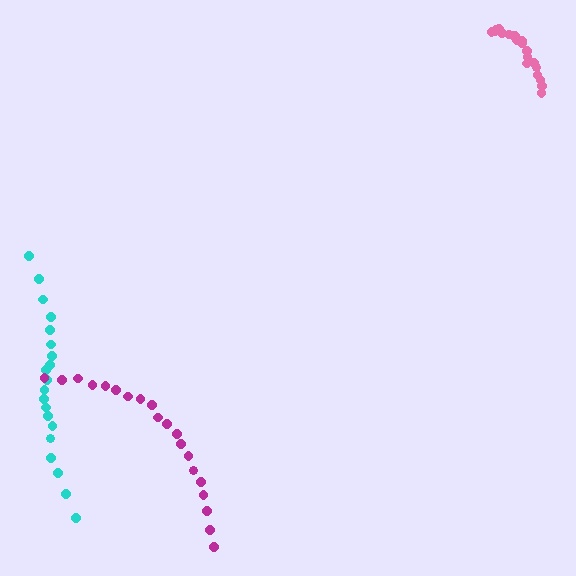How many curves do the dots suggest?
There are 3 distinct paths.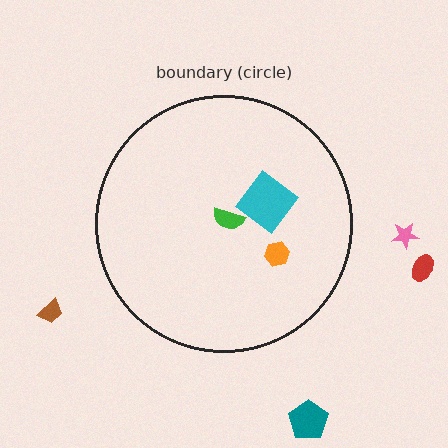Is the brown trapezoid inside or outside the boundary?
Outside.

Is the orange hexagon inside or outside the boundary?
Inside.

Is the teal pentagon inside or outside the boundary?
Outside.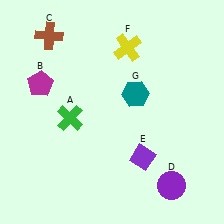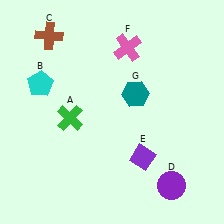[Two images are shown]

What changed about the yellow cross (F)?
In Image 1, F is yellow. In Image 2, it changed to pink.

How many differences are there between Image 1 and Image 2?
There are 2 differences between the two images.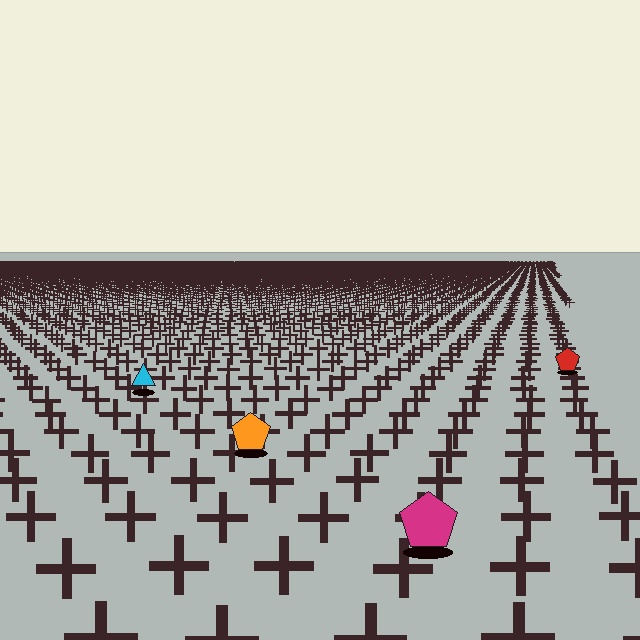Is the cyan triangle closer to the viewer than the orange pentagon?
No. The orange pentagon is closer — you can tell from the texture gradient: the ground texture is coarser near it.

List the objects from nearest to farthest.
From nearest to farthest: the magenta pentagon, the orange pentagon, the cyan triangle, the red pentagon.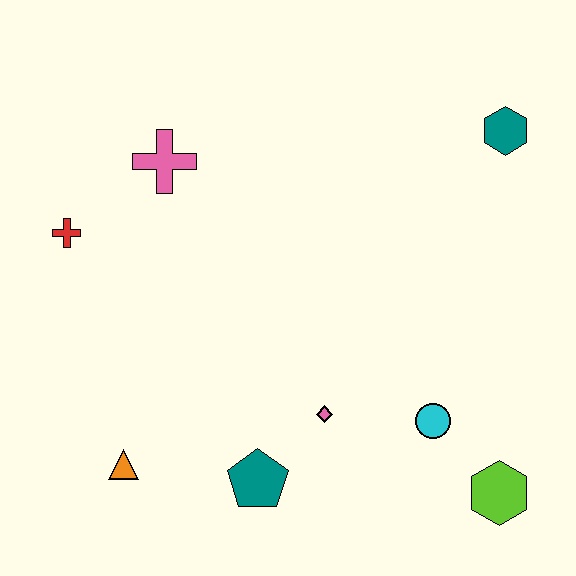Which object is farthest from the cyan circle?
The red cross is farthest from the cyan circle.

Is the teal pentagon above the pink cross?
No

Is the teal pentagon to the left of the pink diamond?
Yes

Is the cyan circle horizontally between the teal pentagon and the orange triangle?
No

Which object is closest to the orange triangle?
The teal pentagon is closest to the orange triangle.